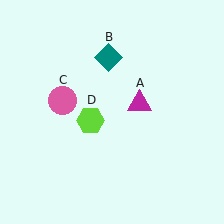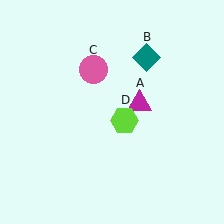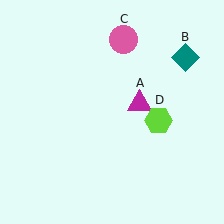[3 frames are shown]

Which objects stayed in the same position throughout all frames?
Magenta triangle (object A) remained stationary.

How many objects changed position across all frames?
3 objects changed position: teal diamond (object B), pink circle (object C), lime hexagon (object D).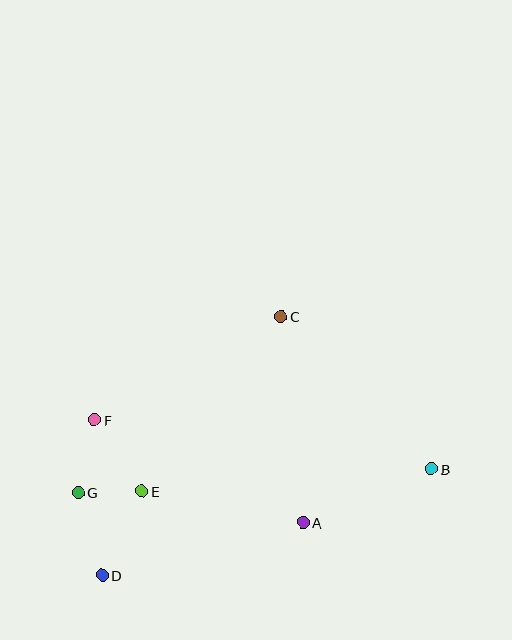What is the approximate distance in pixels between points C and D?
The distance between C and D is approximately 314 pixels.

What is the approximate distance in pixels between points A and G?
The distance between A and G is approximately 226 pixels.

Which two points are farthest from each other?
Points B and G are farthest from each other.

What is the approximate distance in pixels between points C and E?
The distance between C and E is approximately 223 pixels.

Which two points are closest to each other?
Points E and G are closest to each other.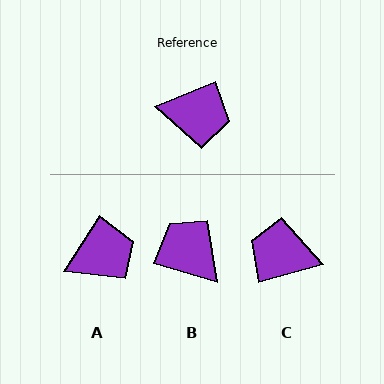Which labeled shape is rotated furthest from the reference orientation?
C, about 173 degrees away.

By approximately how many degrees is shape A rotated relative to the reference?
Approximately 35 degrees counter-clockwise.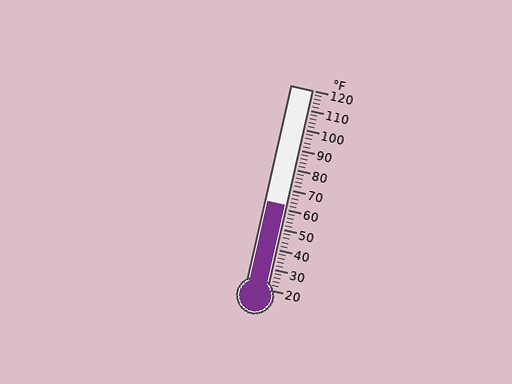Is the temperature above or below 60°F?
The temperature is above 60°F.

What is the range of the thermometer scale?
The thermometer scale ranges from 20°F to 120°F.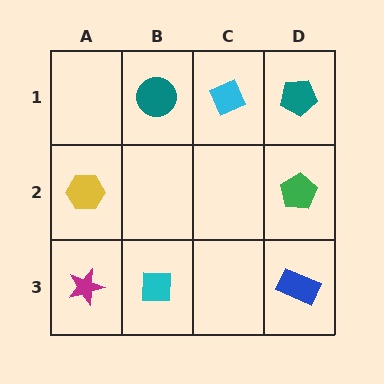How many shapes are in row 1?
3 shapes.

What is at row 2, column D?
A green pentagon.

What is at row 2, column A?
A yellow hexagon.